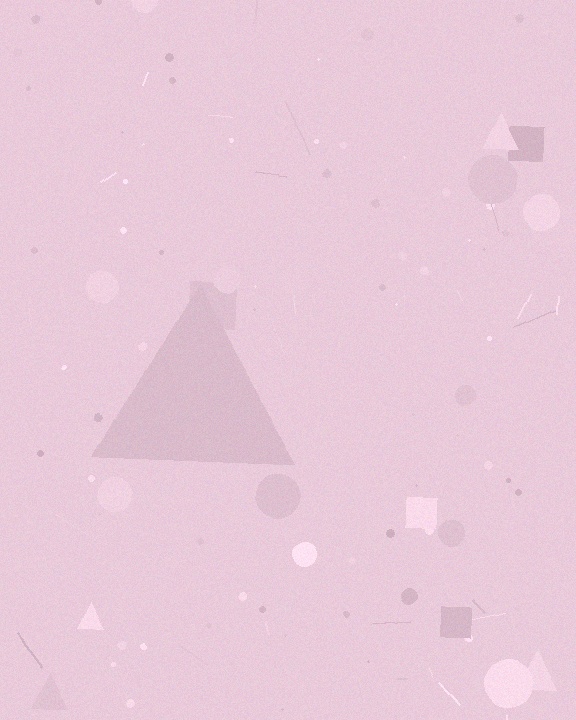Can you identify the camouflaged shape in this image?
The camouflaged shape is a triangle.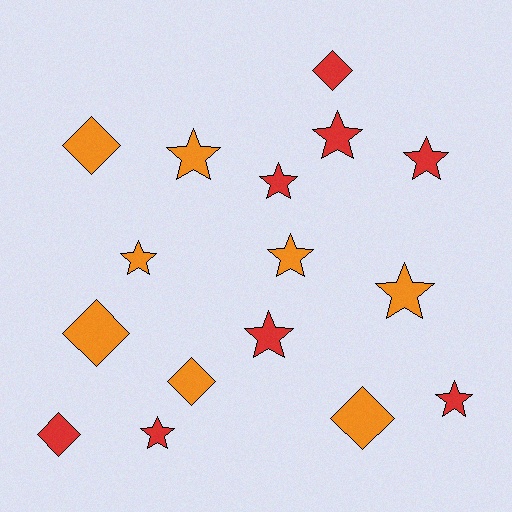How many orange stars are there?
There are 4 orange stars.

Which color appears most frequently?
Orange, with 8 objects.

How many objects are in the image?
There are 16 objects.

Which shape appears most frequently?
Star, with 10 objects.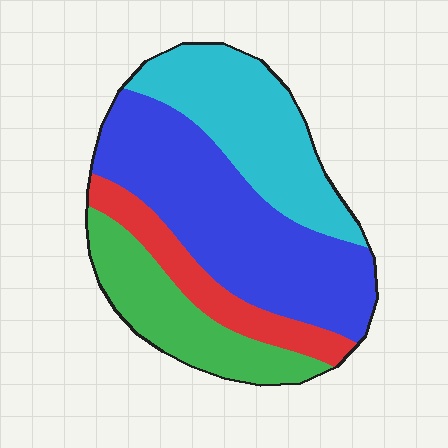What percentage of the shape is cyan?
Cyan covers 26% of the shape.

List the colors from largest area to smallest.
From largest to smallest: blue, cyan, green, red.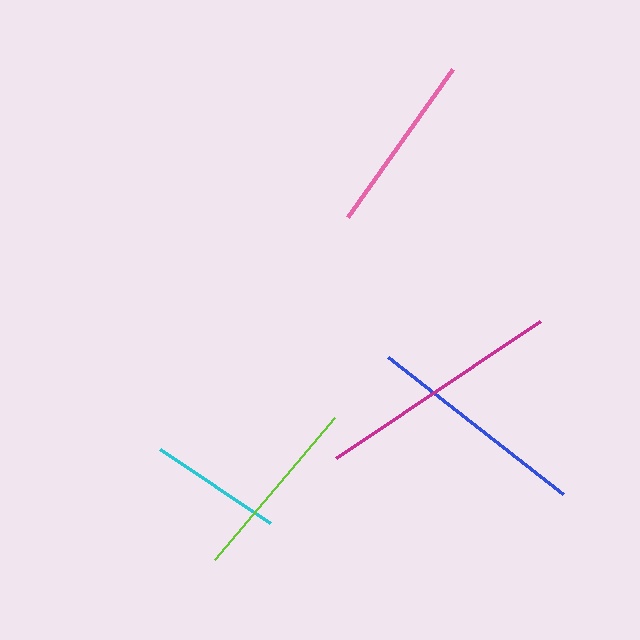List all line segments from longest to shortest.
From longest to shortest: magenta, blue, lime, pink, cyan.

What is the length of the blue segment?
The blue segment is approximately 222 pixels long.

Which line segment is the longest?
The magenta line is the longest at approximately 246 pixels.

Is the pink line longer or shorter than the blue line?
The blue line is longer than the pink line.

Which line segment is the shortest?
The cyan line is the shortest at approximately 132 pixels.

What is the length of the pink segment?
The pink segment is approximately 181 pixels long.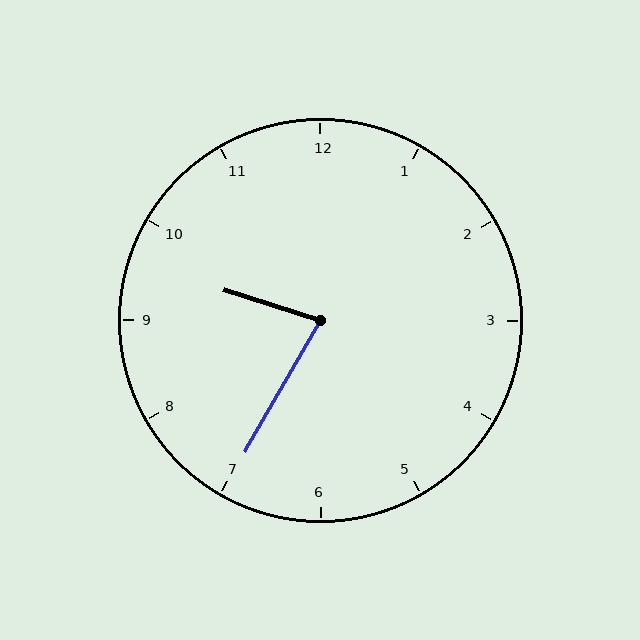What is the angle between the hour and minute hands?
Approximately 78 degrees.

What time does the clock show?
9:35.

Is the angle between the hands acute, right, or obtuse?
It is acute.